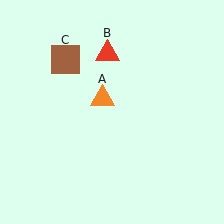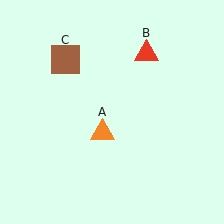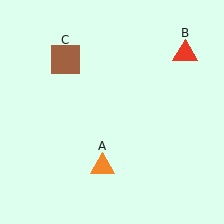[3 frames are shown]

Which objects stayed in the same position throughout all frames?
Brown square (object C) remained stationary.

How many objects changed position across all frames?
2 objects changed position: orange triangle (object A), red triangle (object B).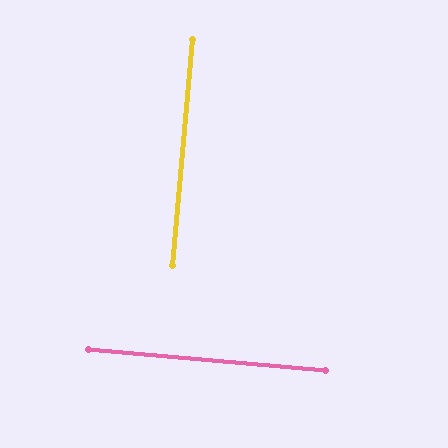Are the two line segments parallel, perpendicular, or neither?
Perpendicular — they meet at approximately 90°.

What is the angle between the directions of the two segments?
Approximately 90 degrees.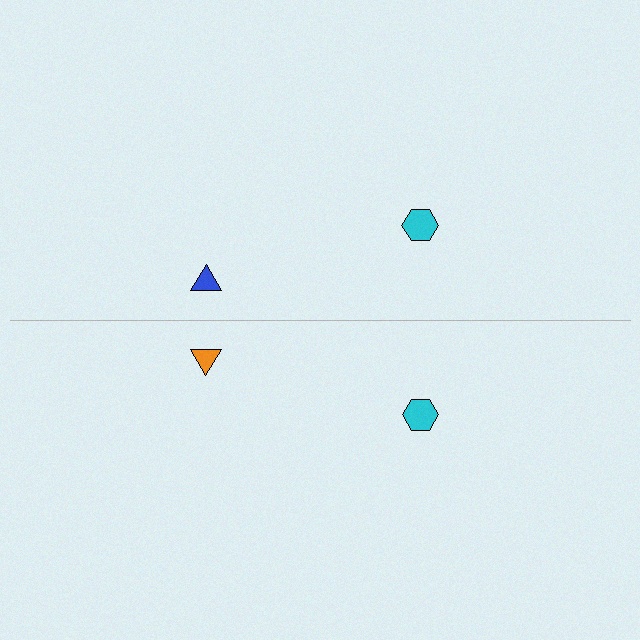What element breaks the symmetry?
The orange triangle on the bottom side breaks the symmetry — its mirror counterpart is blue.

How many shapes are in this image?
There are 4 shapes in this image.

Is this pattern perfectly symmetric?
No, the pattern is not perfectly symmetric. The orange triangle on the bottom side breaks the symmetry — its mirror counterpart is blue.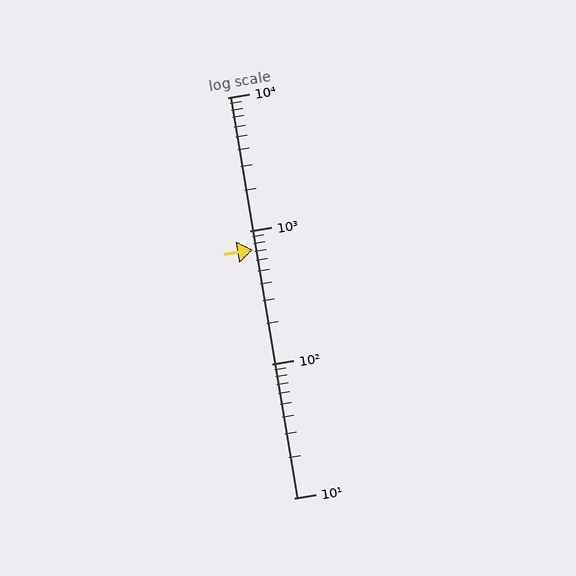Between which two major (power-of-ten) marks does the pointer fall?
The pointer is between 100 and 1000.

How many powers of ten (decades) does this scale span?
The scale spans 3 decades, from 10 to 10000.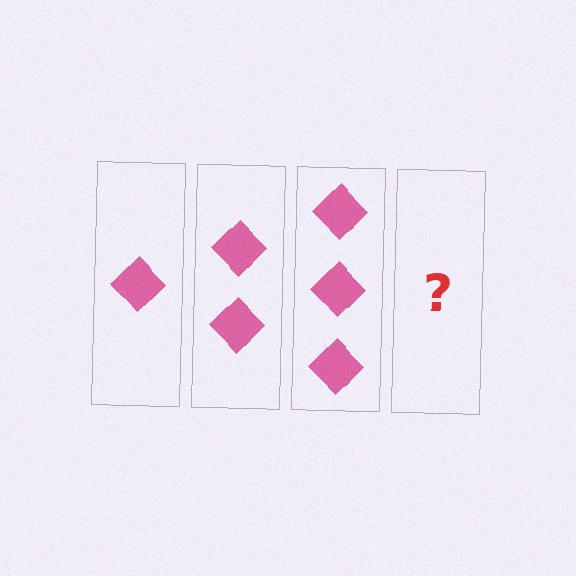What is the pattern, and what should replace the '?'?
The pattern is that each step adds one more diamond. The '?' should be 4 diamonds.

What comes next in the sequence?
The next element should be 4 diamonds.